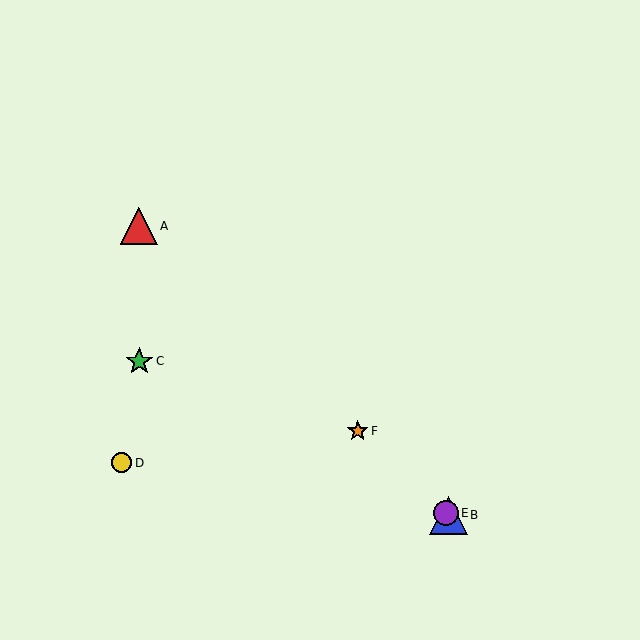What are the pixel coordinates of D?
Object D is at (122, 463).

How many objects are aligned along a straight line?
4 objects (A, B, E, F) are aligned along a straight line.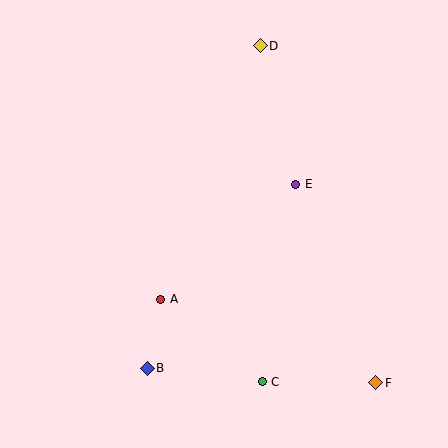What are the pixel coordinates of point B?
Point B is at (147, 368).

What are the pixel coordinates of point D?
Point D is at (260, 46).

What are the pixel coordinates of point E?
Point E is at (296, 185).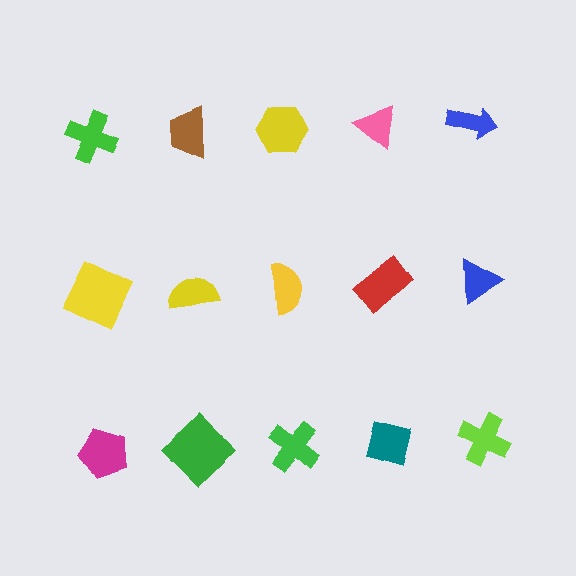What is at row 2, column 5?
A blue triangle.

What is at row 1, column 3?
A yellow hexagon.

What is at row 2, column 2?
A yellow semicircle.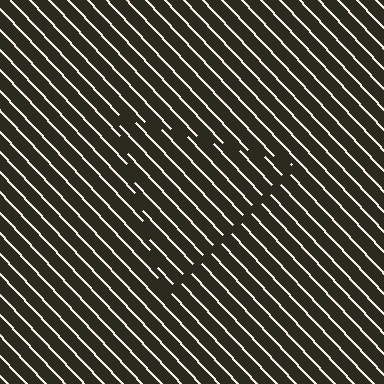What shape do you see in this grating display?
An illusory triangle. The interior of the shape contains the same grating, shifted by half a period — the contour is defined by the phase discontinuity where line-ends from the inner and outer gratings abut.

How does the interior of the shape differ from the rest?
The interior of the shape contains the same grating, shifted by half a period — the contour is defined by the phase discontinuity where line-ends from the inner and outer gratings abut.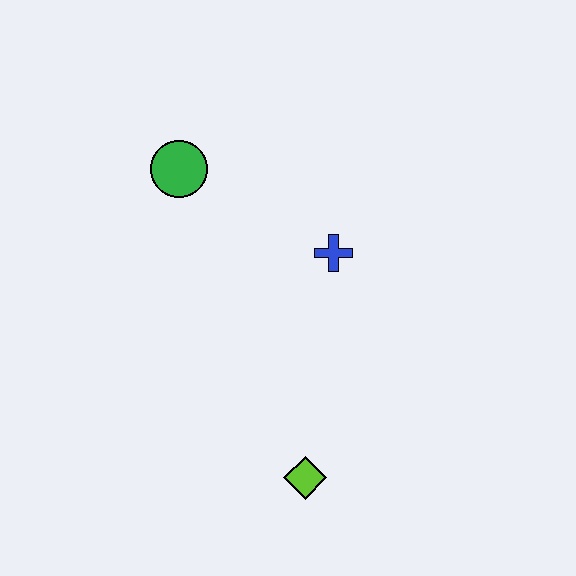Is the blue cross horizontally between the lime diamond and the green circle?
No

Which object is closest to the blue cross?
The green circle is closest to the blue cross.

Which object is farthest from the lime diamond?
The green circle is farthest from the lime diamond.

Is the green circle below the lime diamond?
No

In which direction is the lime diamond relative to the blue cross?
The lime diamond is below the blue cross.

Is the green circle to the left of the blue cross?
Yes